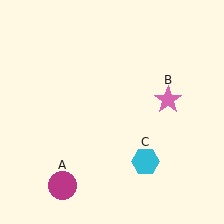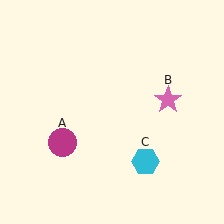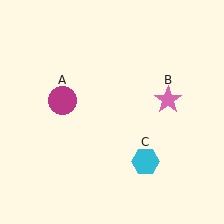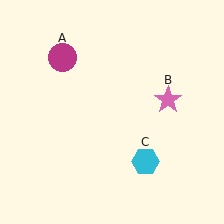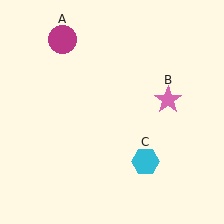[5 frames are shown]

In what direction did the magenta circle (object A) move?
The magenta circle (object A) moved up.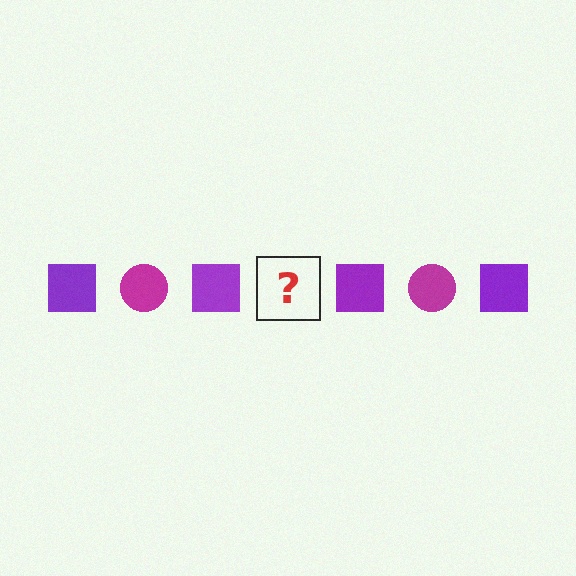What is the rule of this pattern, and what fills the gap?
The rule is that the pattern alternates between purple square and magenta circle. The gap should be filled with a magenta circle.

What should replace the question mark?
The question mark should be replaced with a magenta circle.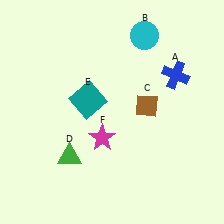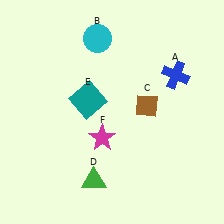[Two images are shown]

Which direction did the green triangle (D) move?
The green triangle (D) moved right.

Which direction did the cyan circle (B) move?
The cyan circle (B) moved left.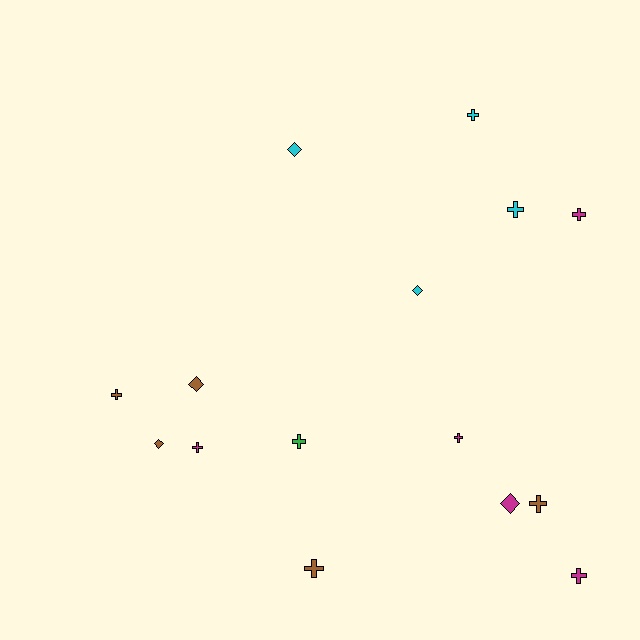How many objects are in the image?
There are 15 objects.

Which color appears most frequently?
Magenta, with 5 objects.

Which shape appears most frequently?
Cross, with 10 objects.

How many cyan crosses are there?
There are 2 cyan crosses.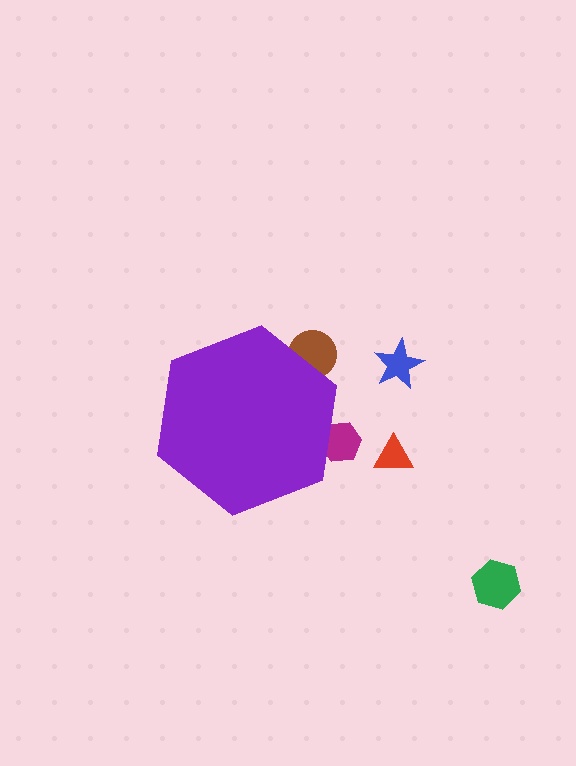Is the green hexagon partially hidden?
No, the green hexagon is fully visible.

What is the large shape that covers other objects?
A purple hexagon.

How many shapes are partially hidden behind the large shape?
2 shapes are partially hidden.